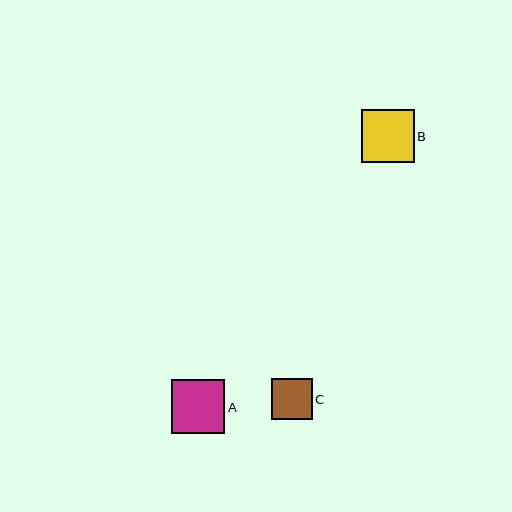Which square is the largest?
Square A is the largest with a size of approximately 54 pixels.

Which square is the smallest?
Square C is the smallest with a size of approximately 41 pixels.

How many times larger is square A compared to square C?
Square A is approximately 1.3 times the size of square C.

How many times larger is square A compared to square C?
Square A is approximately 1.3 times the size of square C.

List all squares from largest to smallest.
From largest to smallest: A, B, C.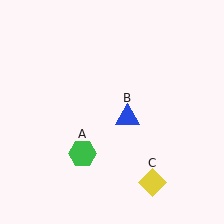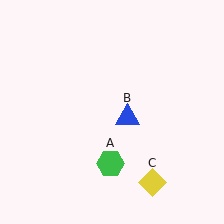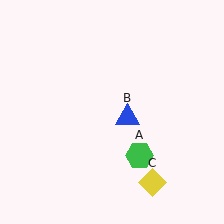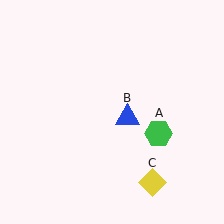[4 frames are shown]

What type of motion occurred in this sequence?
The green hexagon (object A) rotated counterclockwise around the center of the scene.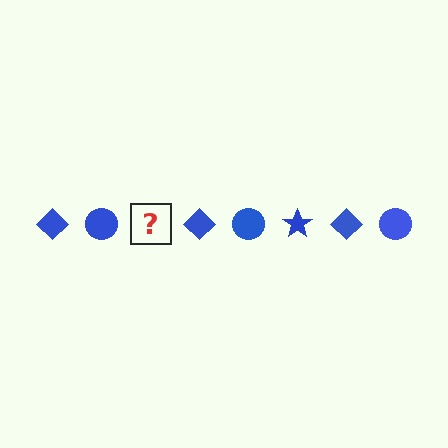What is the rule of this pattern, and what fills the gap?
The rule is that the pattern cycles through diamond, circle, star shapes in blue. The gap should be filled with a blue star.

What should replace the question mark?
The question mark should be replaced with a blue star.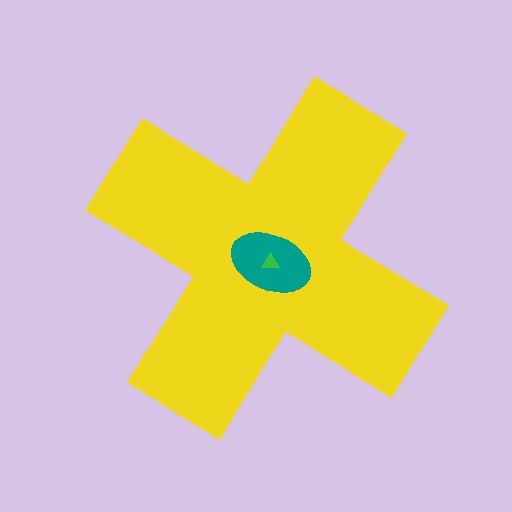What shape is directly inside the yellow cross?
The teal ellipse.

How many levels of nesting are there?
3.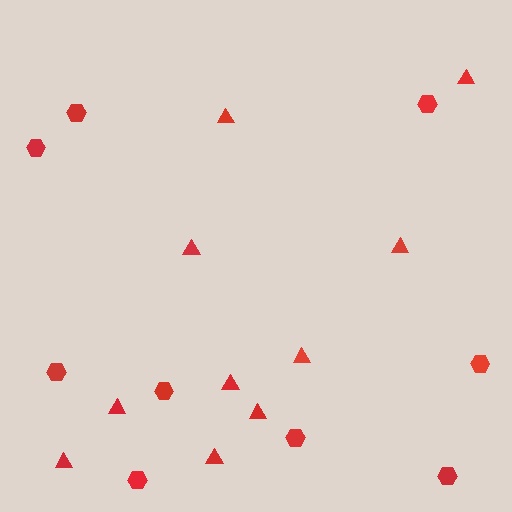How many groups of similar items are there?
There are 2 groups: one group of hexagons (9) and one group of triangles (10).